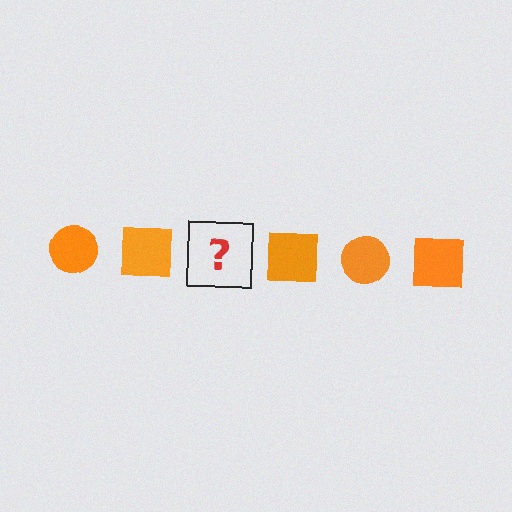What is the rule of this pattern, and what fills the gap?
The rule is that the pattern cycles through circle, square shapes in orange. The gap should be filled with an orange circle.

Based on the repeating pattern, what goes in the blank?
The blank should be an orange circle.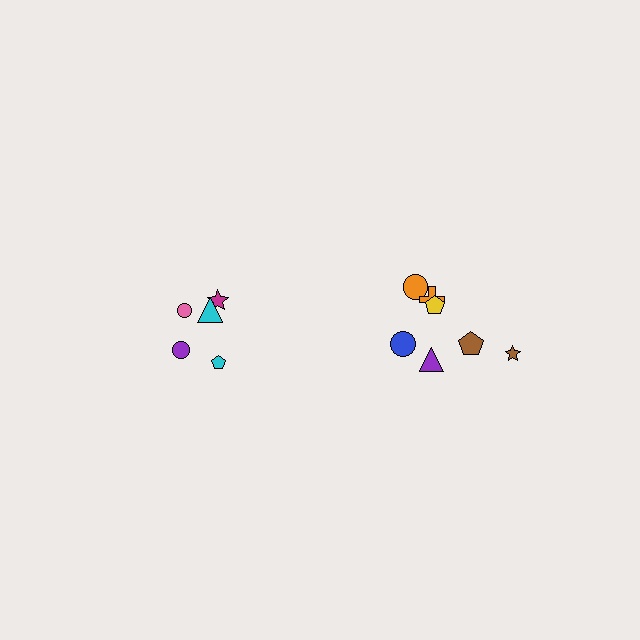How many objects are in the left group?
There are 5 objects.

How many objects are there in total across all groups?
There are 12 objects.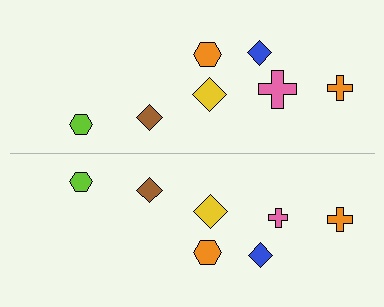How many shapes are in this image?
There are 14 shapes in this image.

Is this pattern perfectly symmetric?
No, the pattern is not perfectly symmetric. The pink cross on the bottom side has a different size than its mirror counterpart.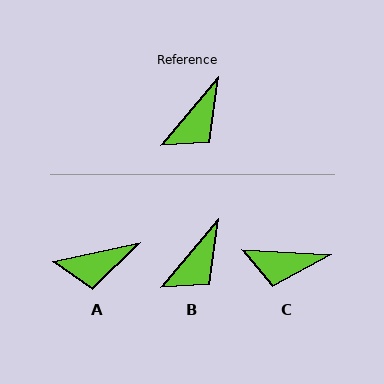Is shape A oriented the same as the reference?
No, it is off by about 37 degrees.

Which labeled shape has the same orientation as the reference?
B.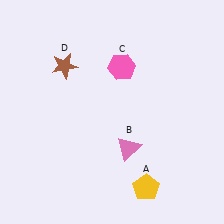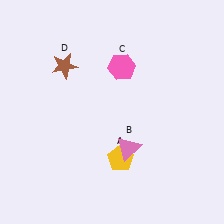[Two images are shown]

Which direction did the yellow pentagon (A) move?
The yellow pentagon (A) moved up.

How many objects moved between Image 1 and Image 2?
1 object moved between the two images.